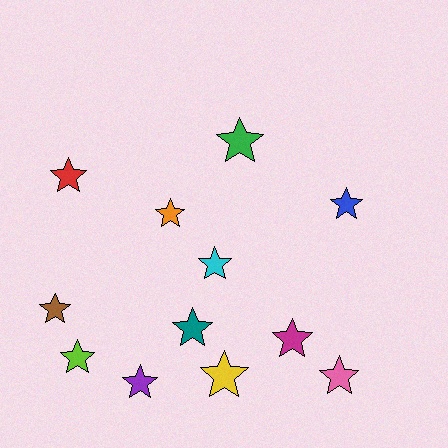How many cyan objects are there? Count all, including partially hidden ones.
There is 1 cyan object.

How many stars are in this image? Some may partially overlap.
There are 12 stars.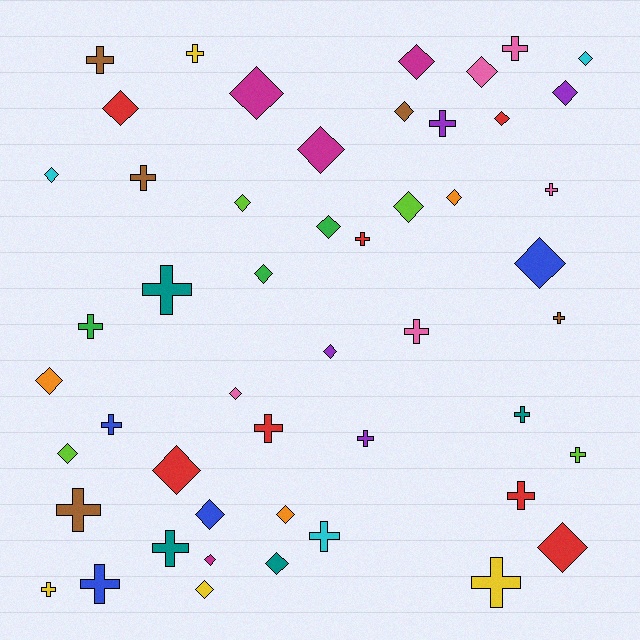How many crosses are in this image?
There are 23 crosses.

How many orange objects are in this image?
There are 3 orange objects.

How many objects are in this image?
There are 50 objects.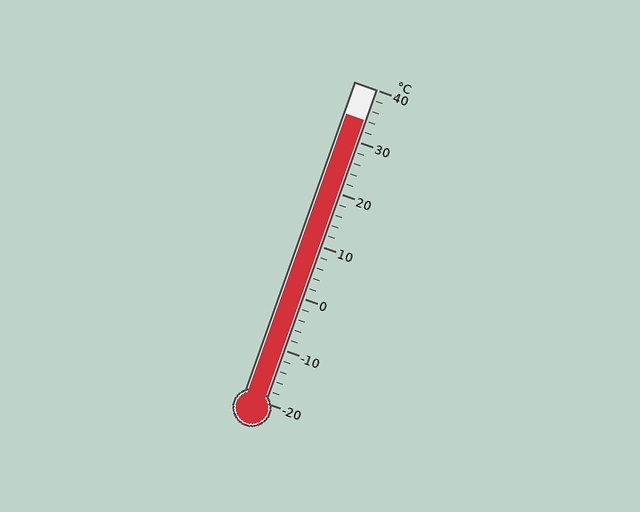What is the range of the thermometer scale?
The thermometer scale ranges from -20°C to 40°C.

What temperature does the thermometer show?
The thermometer shows approximately 34°C.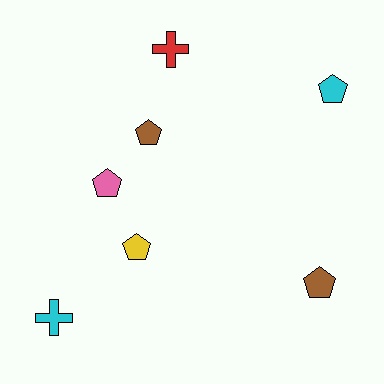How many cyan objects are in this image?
There are 2 cyan objects.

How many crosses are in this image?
There are 2 crosses.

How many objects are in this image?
There are 7 objects.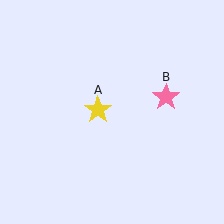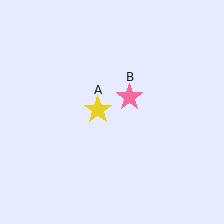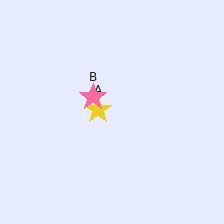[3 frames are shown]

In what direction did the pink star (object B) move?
The pink star (object B) moved left.